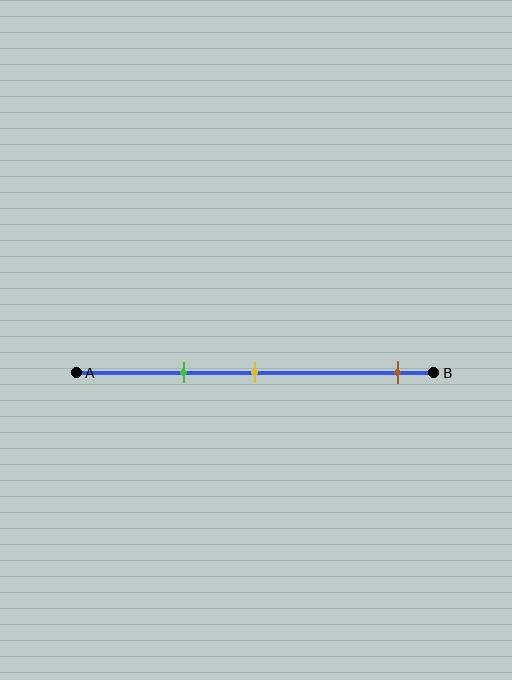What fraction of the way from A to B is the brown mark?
The brown mark is approximately 90% (0.9) of the way from A to B.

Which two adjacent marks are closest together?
The green and yellow marks are the closest adjacent pair.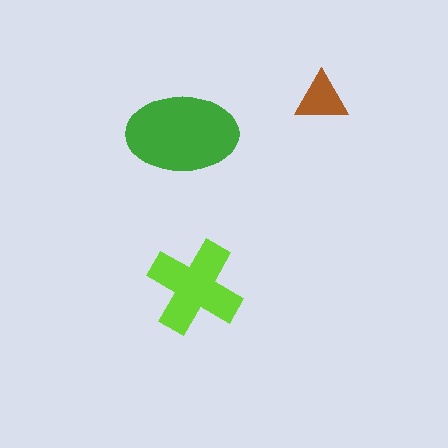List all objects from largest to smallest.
The green ellipse, the lime cross, the brown triangle.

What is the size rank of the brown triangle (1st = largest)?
3rd.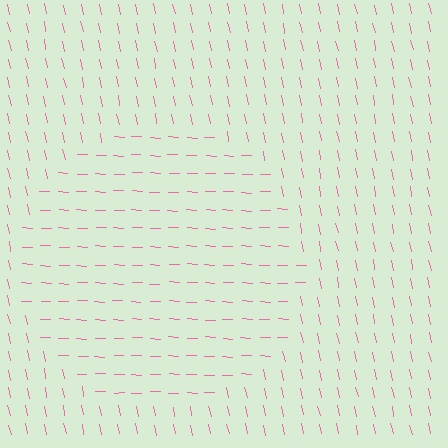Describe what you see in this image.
The image is filled with small pink line segments. A circle region in the image has lines oriented differently from the surrounding lines, creating a visible texture boundary.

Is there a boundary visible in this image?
Yes, there is a texture boundary formed by a change in line orientation.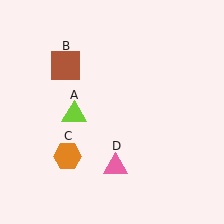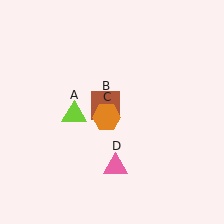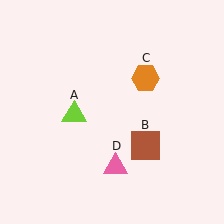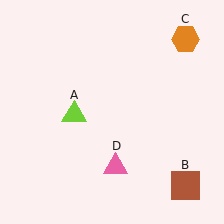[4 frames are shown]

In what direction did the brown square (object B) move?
The brown square (object B) moved down and to the right.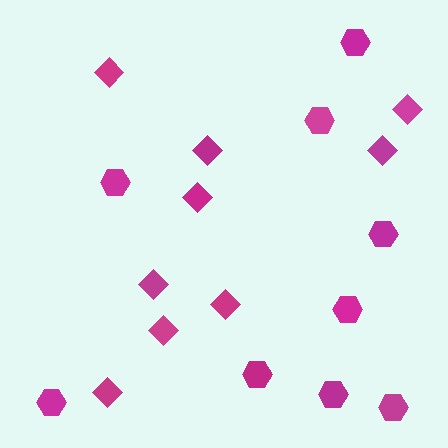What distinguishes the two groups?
There are 2 groups: one group of diamonds (9) and one group of hexagons (9).